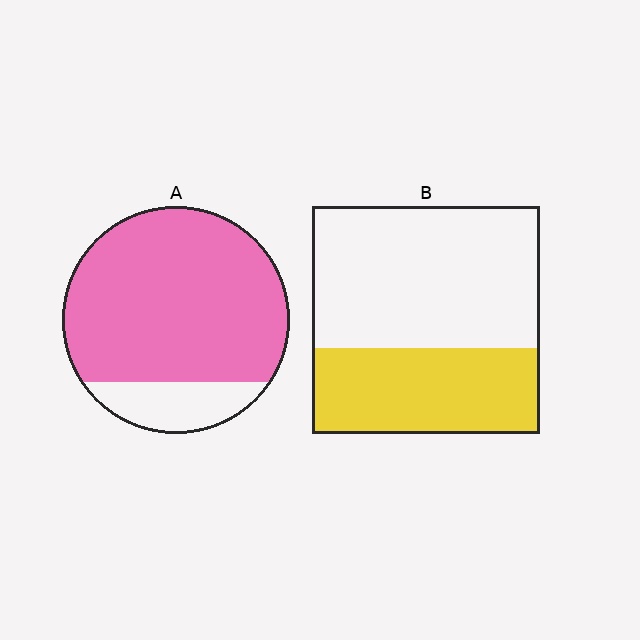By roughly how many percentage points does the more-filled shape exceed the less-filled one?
By roughly 45 percentage points (A over B).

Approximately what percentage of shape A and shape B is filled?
A is approximately 85% and B is approximately 40%.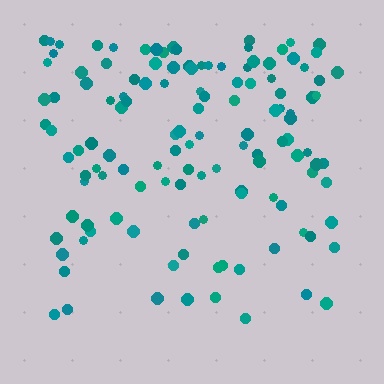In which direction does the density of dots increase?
From bottom to top, with the top side densest.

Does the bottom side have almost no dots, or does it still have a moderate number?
Still a moderate number, just noticeably fewer than the top.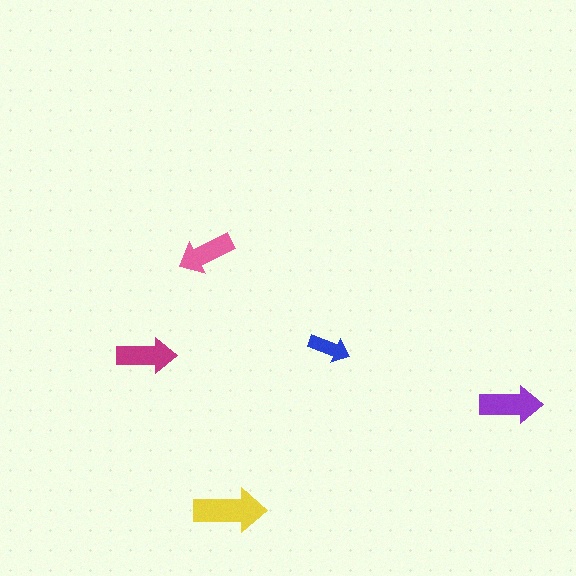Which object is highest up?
The pink arrow is topmost.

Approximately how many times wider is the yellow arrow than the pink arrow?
About 1.5 times wider.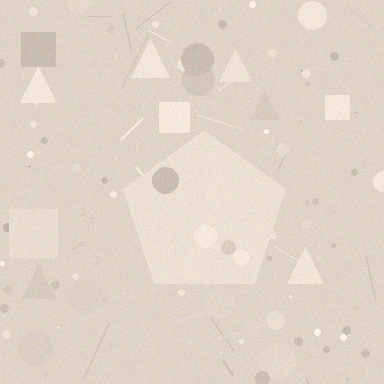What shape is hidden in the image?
A pentagon is hidden in the image.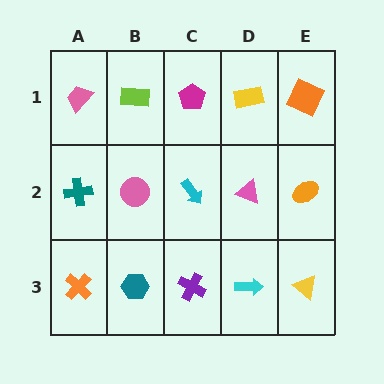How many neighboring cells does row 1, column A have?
2.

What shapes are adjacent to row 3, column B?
A pink circle (row 2, column B), an orange cross (row 3, column A), a purple cross (row 3, column C).